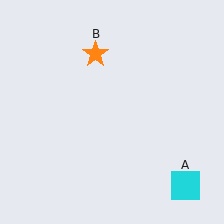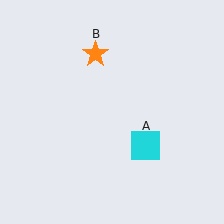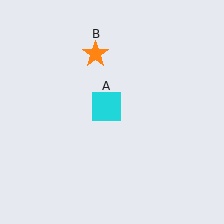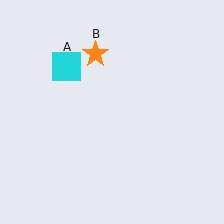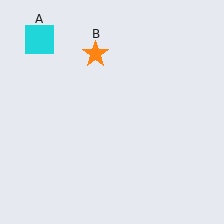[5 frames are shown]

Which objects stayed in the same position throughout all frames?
Orange star (object B) remained stationary.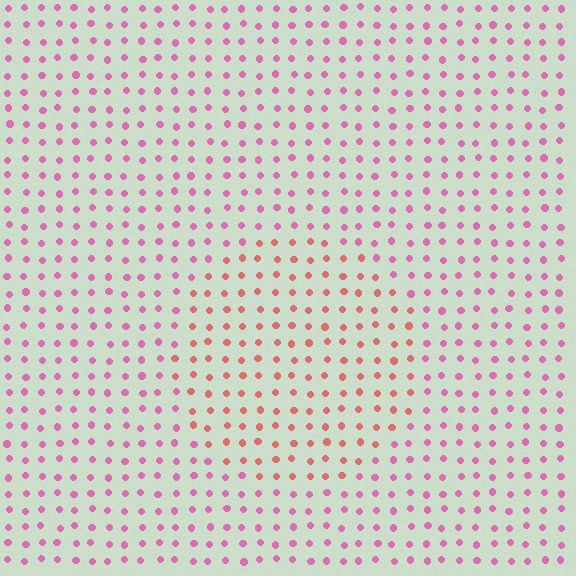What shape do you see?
I see a circle.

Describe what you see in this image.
The image is filled with small pink elements in a uniform arrangement. A circle-shaped region is visible where the elements are tinted to a slightly different hue, forming a subtle color boundary.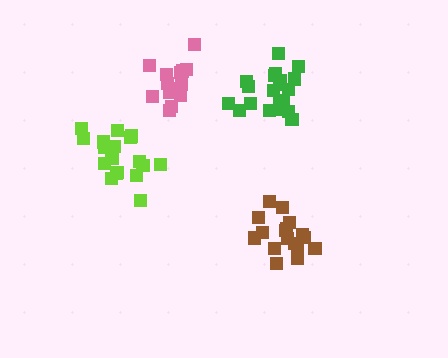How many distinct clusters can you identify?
There are 4 distinct clusters.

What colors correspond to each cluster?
The clusters are colored: lime, brown, green, pink.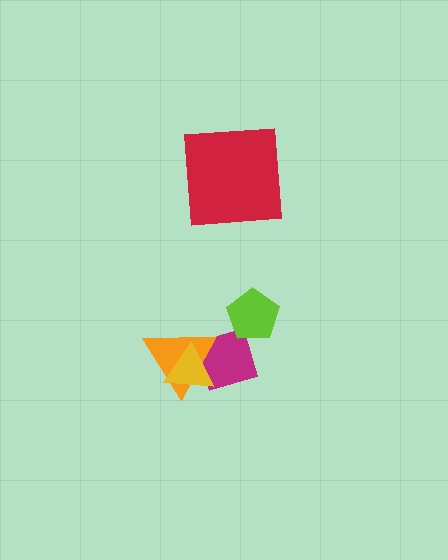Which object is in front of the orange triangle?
The yellow triangle is in front of the orange triangle.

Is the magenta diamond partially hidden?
Yes, it is partially covered by another shape.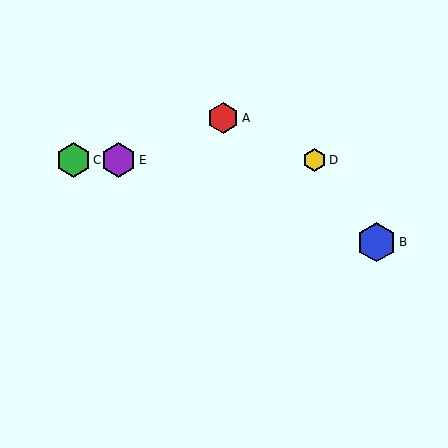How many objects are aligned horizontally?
3 objects (C, D, E) are aligned horizontally.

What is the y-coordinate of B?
Object B is at y≈242.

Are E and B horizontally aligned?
No, E is at y≈160 and B is at y≈242.